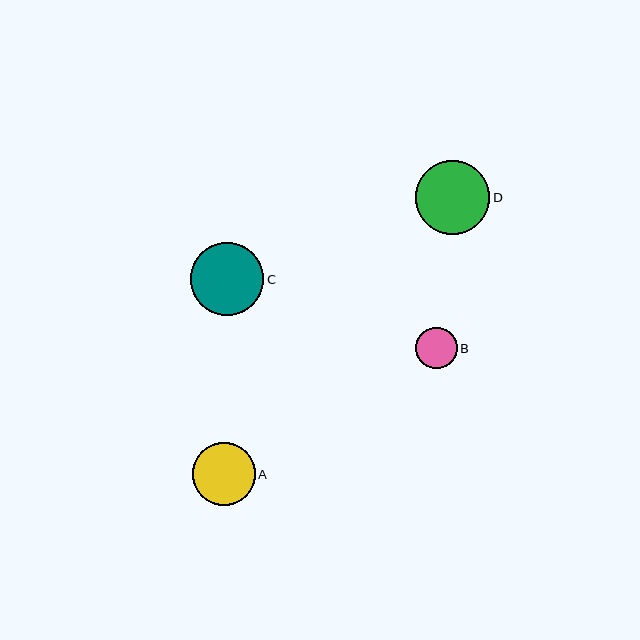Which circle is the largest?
Circle D is the largest with a size of approximately 74 pixels.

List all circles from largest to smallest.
From largest to smallest: D, C, A, B.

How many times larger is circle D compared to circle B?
Circle D is approximately 1.8 times the size of circle B.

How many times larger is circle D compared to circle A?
Circle D is approximately 1.2 times the size of circle A.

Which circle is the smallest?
Circle B is the smallest with a size of approximately 42 pixels.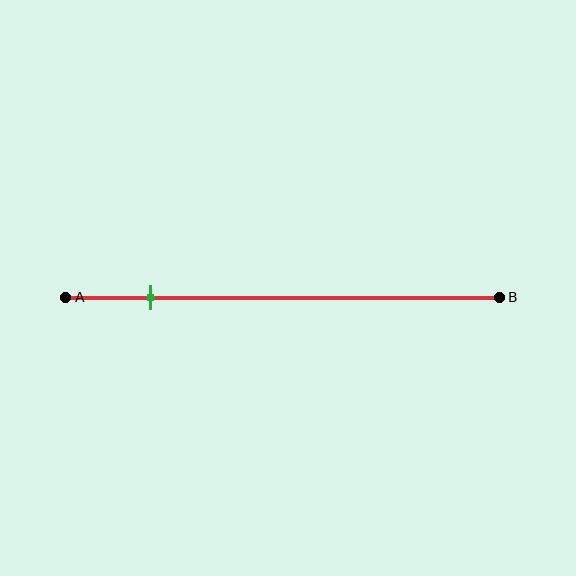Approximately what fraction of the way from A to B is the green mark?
The green mark is approximately 20% of the way from A to B.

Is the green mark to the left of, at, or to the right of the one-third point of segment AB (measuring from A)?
The green mark is to the left of the one-third point of segment AB.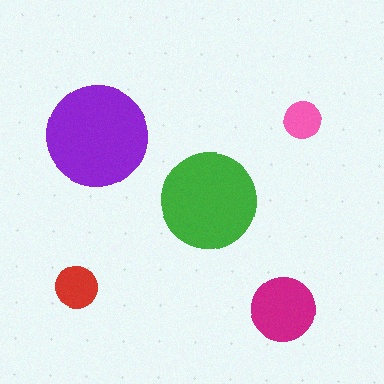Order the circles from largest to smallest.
the purple one, the green one, the magenta one, the red one, the pink one.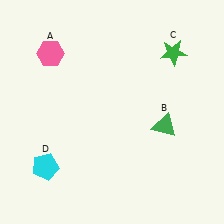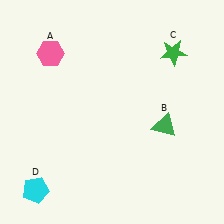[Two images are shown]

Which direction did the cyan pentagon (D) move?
The cyan pentagon (D) moved down.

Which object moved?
The cyan pentagon (D) moved down.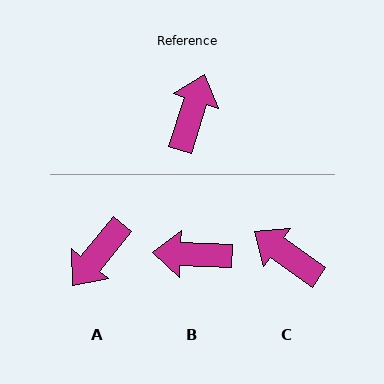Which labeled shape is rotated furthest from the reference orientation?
A, about 159 degrees away.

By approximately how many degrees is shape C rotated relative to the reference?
Approximately 73 degrees counter-clockwise.